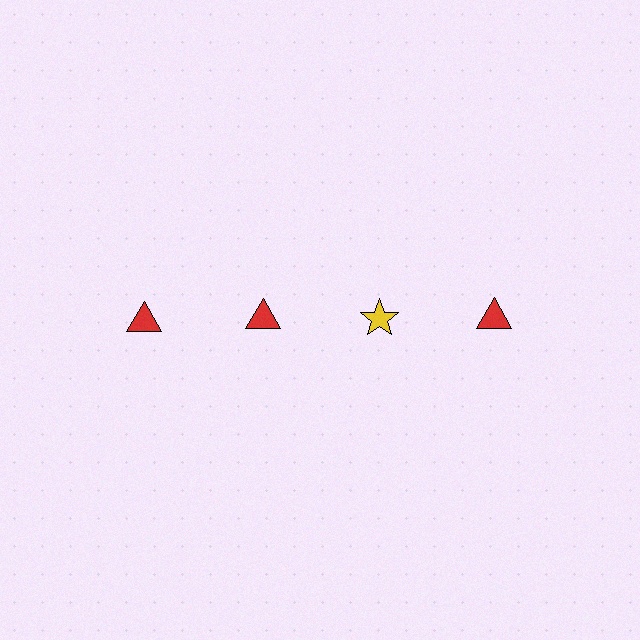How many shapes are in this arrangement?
There are 4 shapes arranged in a grid pattern.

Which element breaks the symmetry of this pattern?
The yellow star in the top row, center column breaks the symmetry. All other shapes are red triangles.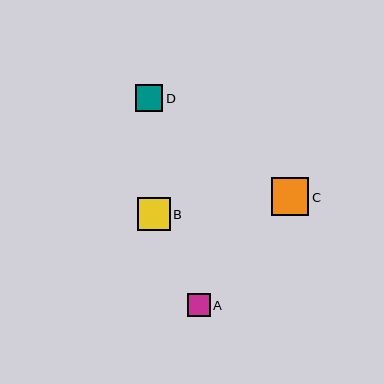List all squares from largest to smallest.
From largest to smallest: C, B, D, A.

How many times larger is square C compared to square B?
Square C is approximately 1.1 times the size of square B.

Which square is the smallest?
Square A is the smallest with a size of approximately 23 pixels.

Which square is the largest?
Square C is the largest with a size of approximately 37 pixels.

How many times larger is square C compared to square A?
Square C is approximately 1.6 times the size of square A.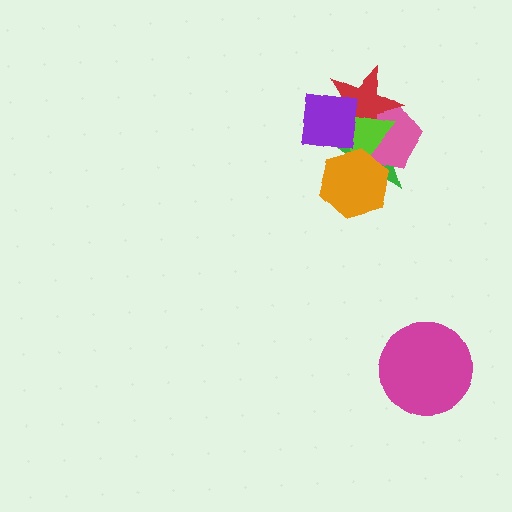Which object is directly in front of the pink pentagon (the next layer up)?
The red star is directly in front of the pink pentagon.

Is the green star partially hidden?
Yes, it is partially covered by another shape.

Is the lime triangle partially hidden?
Yes, it is partially covered by another shape.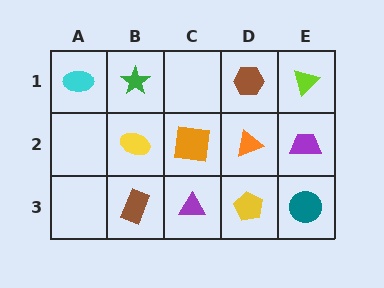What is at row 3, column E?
A teal circle.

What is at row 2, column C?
An orange square.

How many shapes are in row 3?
4 shapes.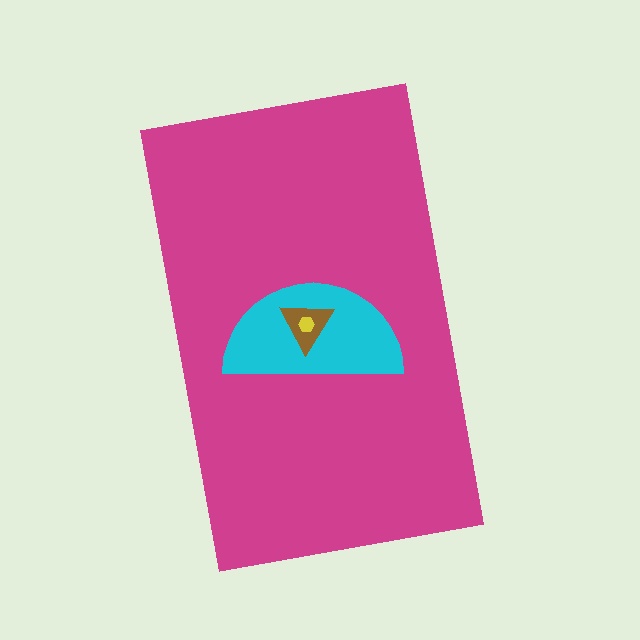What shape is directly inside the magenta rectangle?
The cyan semicircle.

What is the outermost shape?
The magenta rectangle.